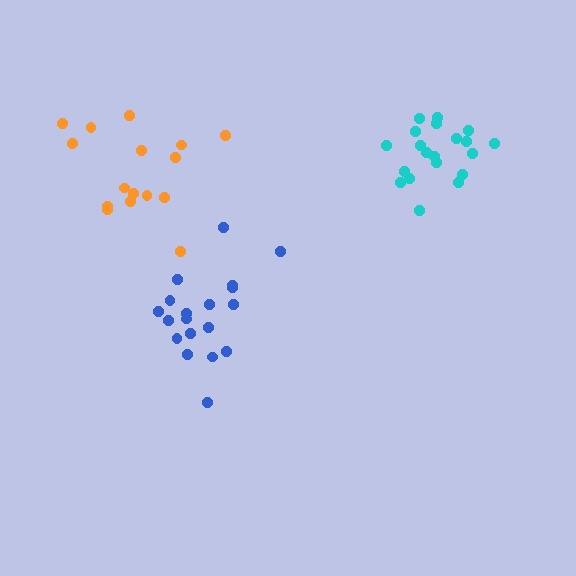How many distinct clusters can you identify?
There are 3 distinct clusters.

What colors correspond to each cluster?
The clusters are colored: blue, orange, cyan.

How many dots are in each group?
Group 1: 19 dots, Group 2: 16 dots, Group 3: 20 dots (55 total).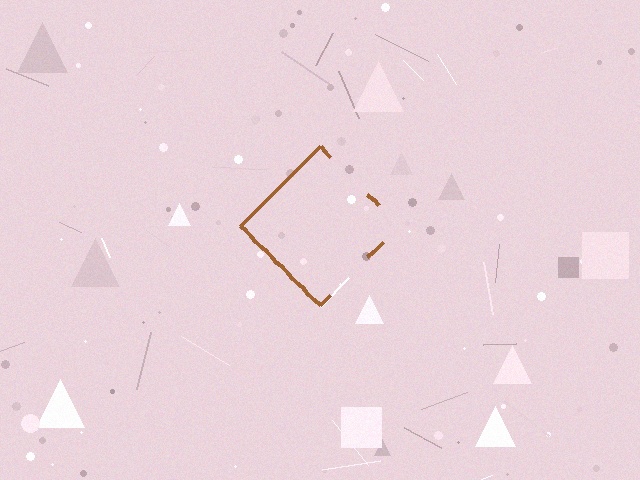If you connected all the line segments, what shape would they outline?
They would outline a diamond.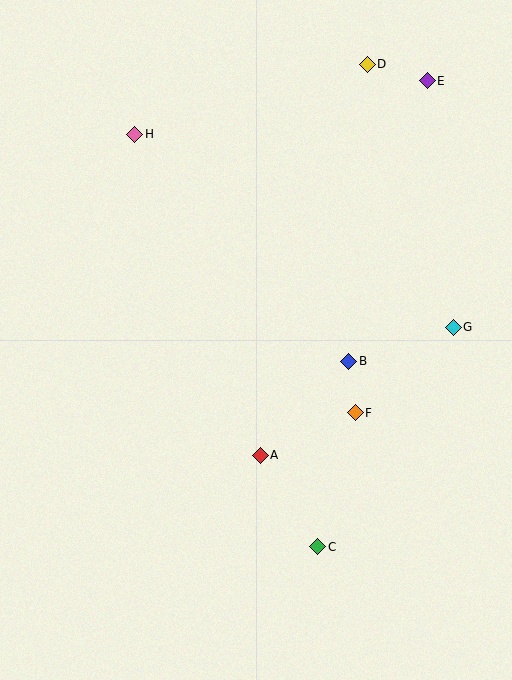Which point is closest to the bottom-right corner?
Point C is closest to the bottom-right corner.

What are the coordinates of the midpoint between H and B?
The midpoint between H and B is at (242, 248).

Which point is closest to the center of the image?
Point B at (349, 361) is closest to the center.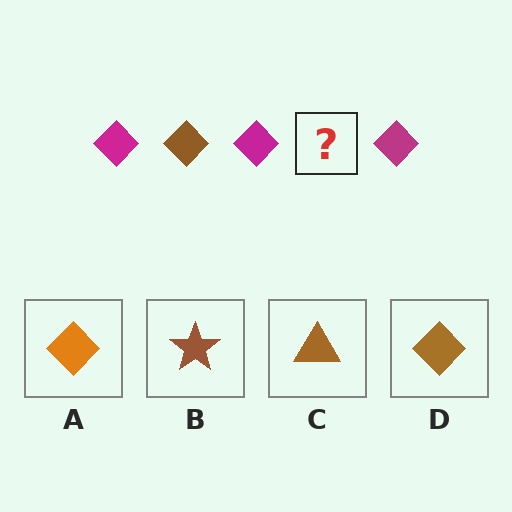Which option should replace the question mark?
Option D.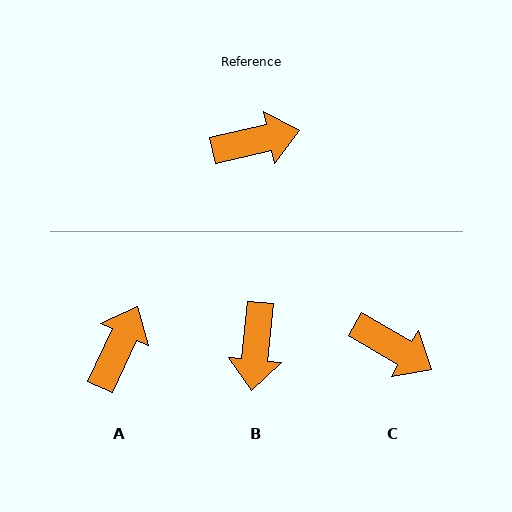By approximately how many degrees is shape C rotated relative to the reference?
Approximately 44 degrees clockwise.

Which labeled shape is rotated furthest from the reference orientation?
B, about 109 degrees away.